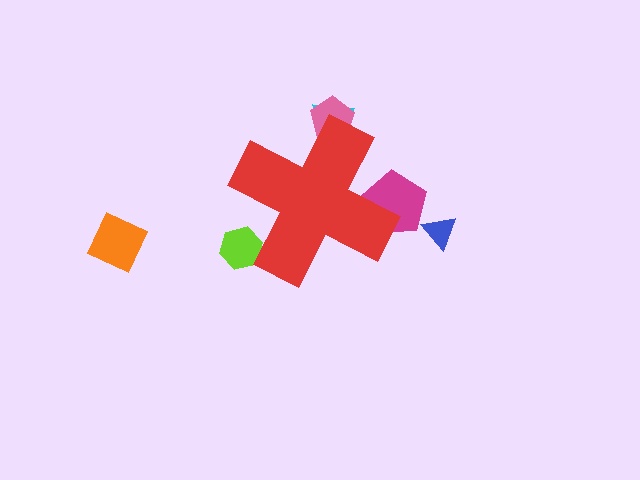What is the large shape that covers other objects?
A red cross.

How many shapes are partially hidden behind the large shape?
4 shapes are partially hidden.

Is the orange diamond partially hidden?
No, the orange diamond is fully visible.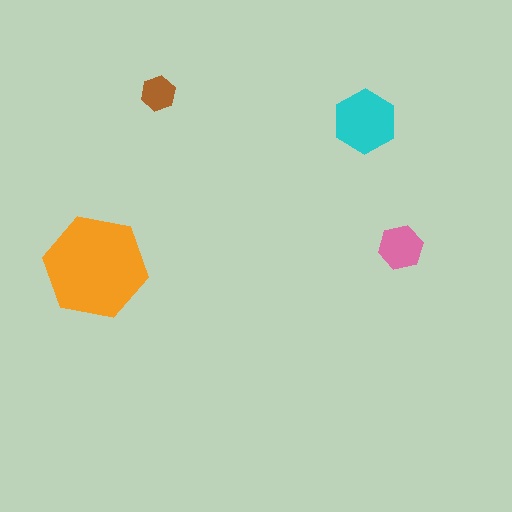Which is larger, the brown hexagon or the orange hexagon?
The orange one.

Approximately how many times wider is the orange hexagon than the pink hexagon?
About 2.5 times wider.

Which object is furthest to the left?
The orange hexagon is leftmost.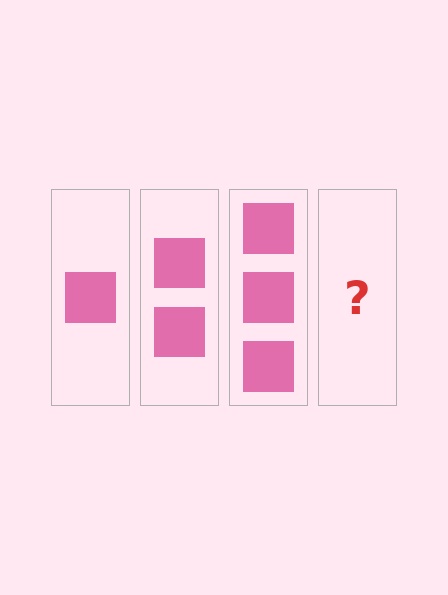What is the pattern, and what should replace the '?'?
The pattern is that each step adds one more square. The '?' should be 4 squares.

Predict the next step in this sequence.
The next step is 4 squares.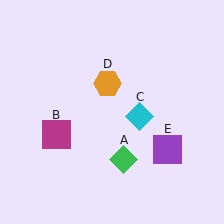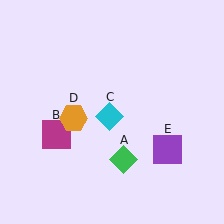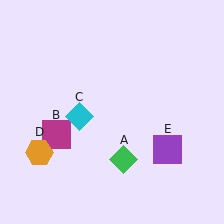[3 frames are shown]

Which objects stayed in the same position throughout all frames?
Green diamond (object A) and magenta square (object B) and purple square (object E) remained stationary.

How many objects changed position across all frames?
2 objects changed position: cyan diamond (object C), orange hexagon (object D).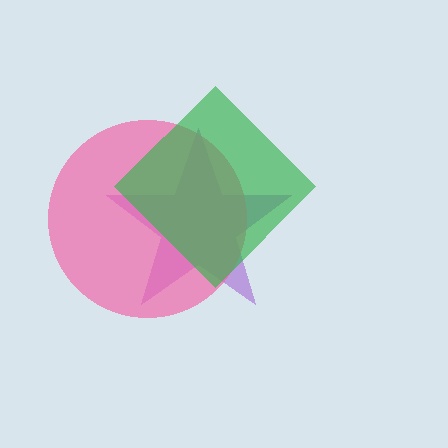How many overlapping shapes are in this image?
There are 3 overlapping shapes in the image.